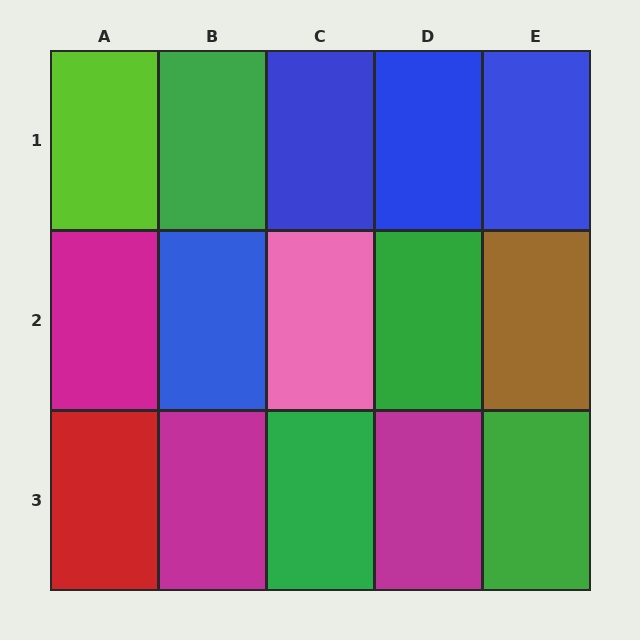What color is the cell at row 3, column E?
Green.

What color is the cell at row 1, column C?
Blue.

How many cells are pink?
1 cell is pink.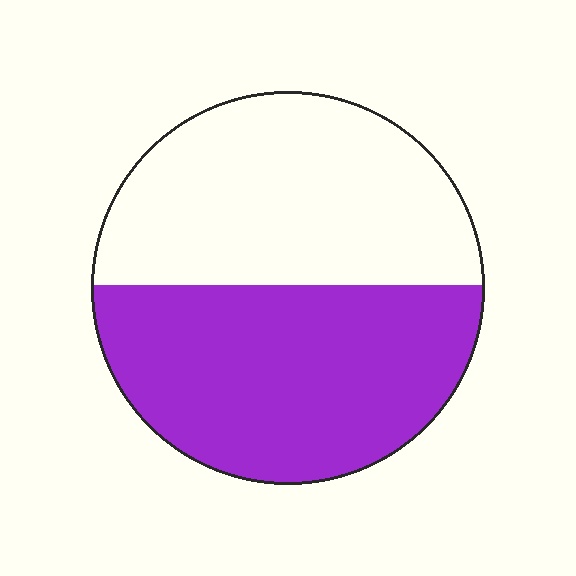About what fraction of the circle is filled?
About one half (1/2).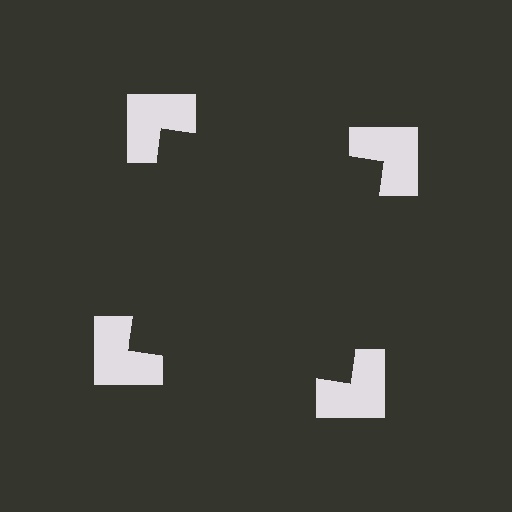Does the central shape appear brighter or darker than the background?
It typically appears slightly darker than the background, even though no actual brightness change is drawn.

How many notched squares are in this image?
There are 4 — one at each vertex of the illusory square.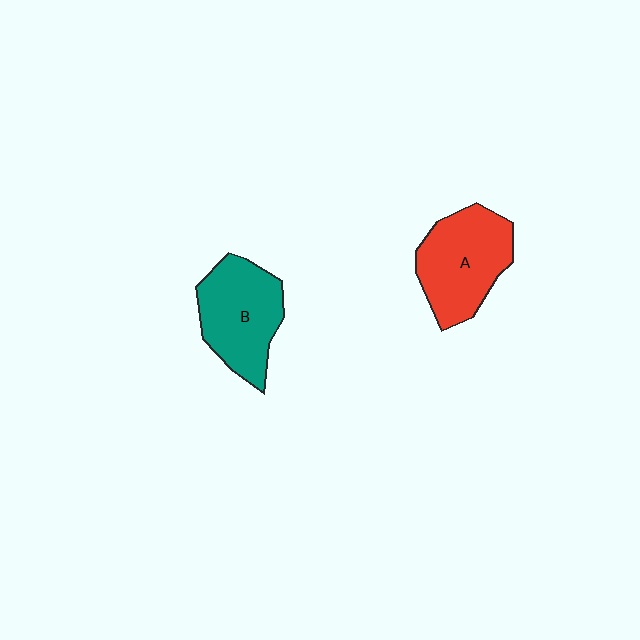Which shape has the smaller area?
Shape B (teal).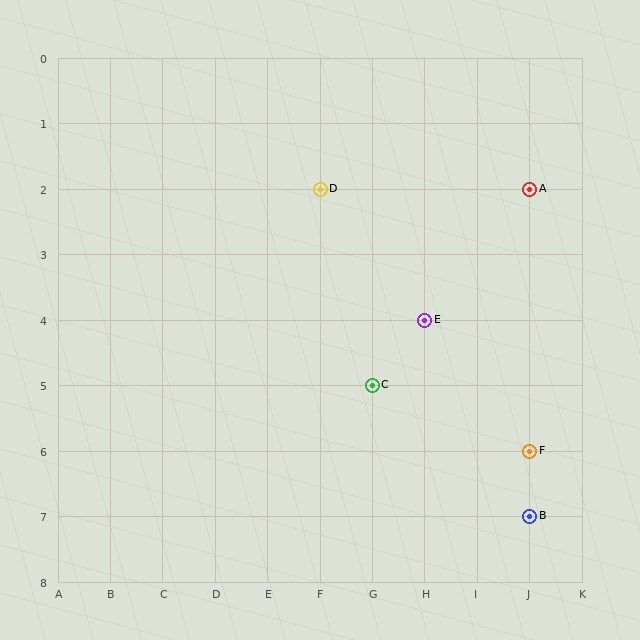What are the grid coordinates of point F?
Point F is at grid coordinates (J, 6).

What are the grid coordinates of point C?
Point C is at grid coordinates (G, 5).